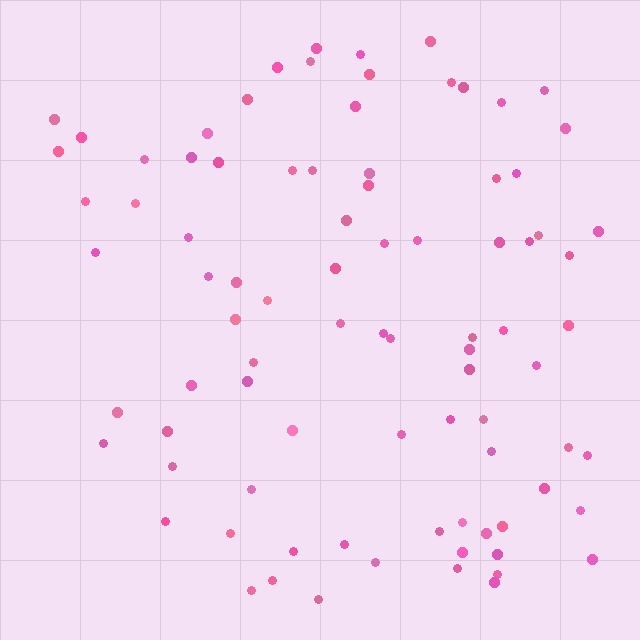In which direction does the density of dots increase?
From left to right, with the right side densest.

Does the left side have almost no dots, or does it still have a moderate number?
Still a moderate number, just noticeably fewer than the right.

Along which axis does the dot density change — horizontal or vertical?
Horizontal.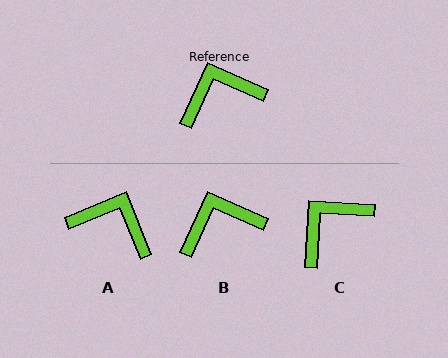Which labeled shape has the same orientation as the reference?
B.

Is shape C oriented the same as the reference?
No, it is off by about 21 degrees.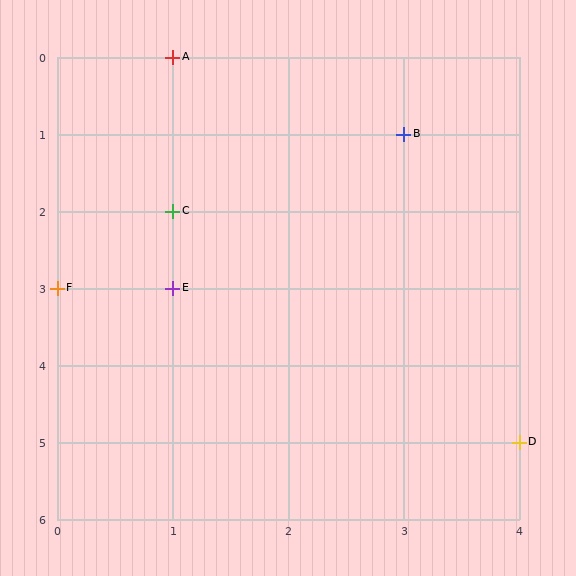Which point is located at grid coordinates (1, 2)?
Point C is at (1, 2).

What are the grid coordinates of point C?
Point C is at grid coordinates (1, 2).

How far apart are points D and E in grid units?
Points D and E are 3 columns and 2 rows apart (about 3.6 grid units diagonally).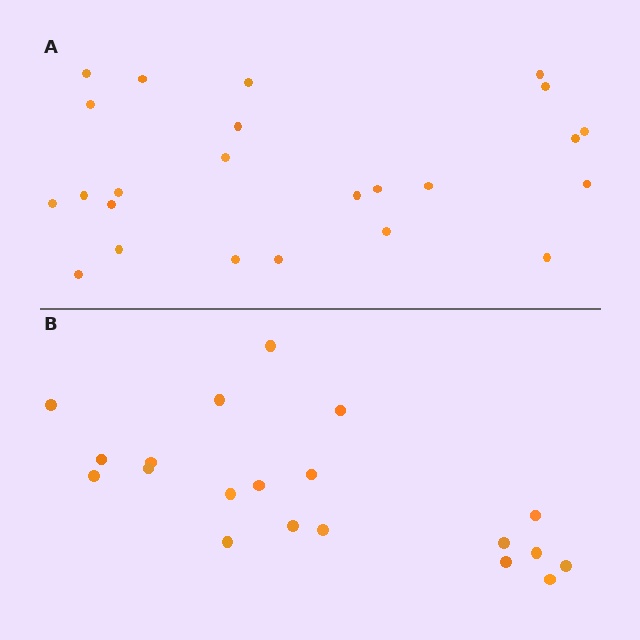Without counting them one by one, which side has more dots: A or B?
Region A (the top region) has more dots.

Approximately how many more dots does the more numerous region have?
Region A has about 4 more dots than region B.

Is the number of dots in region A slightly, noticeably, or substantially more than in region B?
Region A has only slightly more — the two regions are fairly close. The ratio is roughly 1.2 to 1.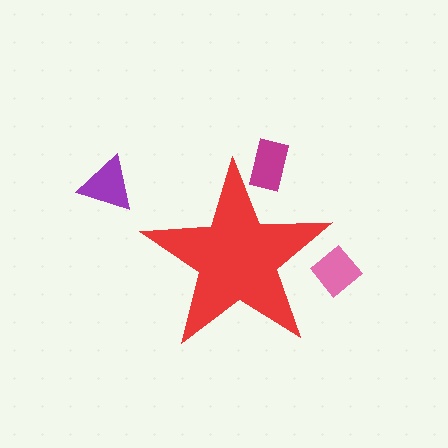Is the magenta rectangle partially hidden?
Yes, the magenta rectangle is partially hidden behind the red star.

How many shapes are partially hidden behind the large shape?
2 shapes are partially hidden.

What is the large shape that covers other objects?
A red star.